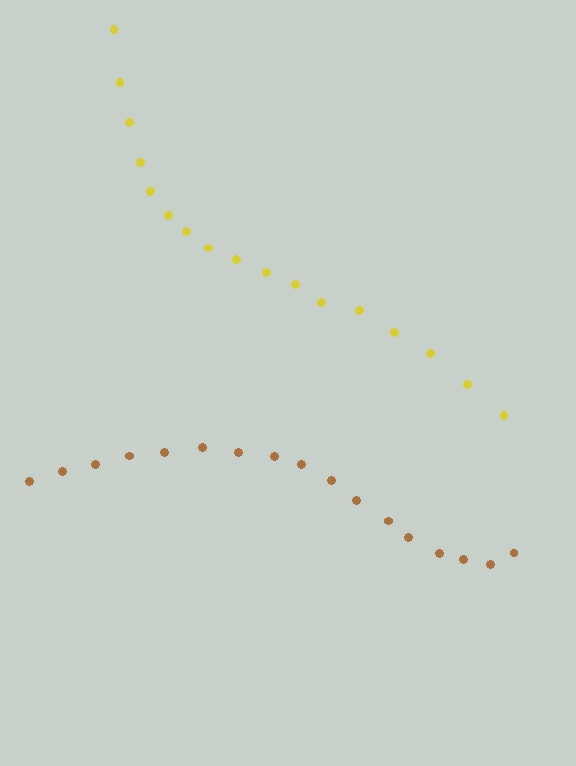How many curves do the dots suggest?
There are 2 distinct paths.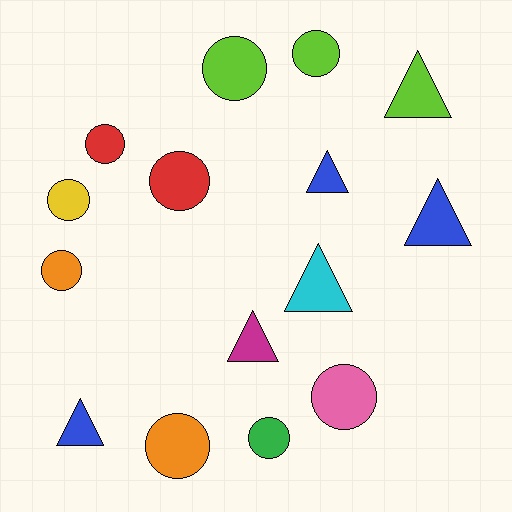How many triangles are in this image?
There are 6 triangles.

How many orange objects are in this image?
There are 2 orange objects.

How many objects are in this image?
There are 15 objects.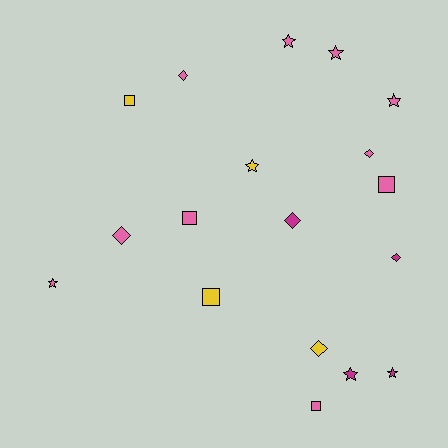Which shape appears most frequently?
Star, with 7 objects.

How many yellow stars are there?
There is 1 yellow star.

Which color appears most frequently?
Pink, with 10 objects.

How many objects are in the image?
There are 18 objects.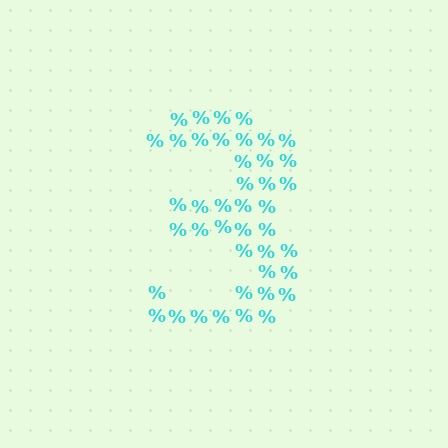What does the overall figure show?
The overall figure shows the digit 3.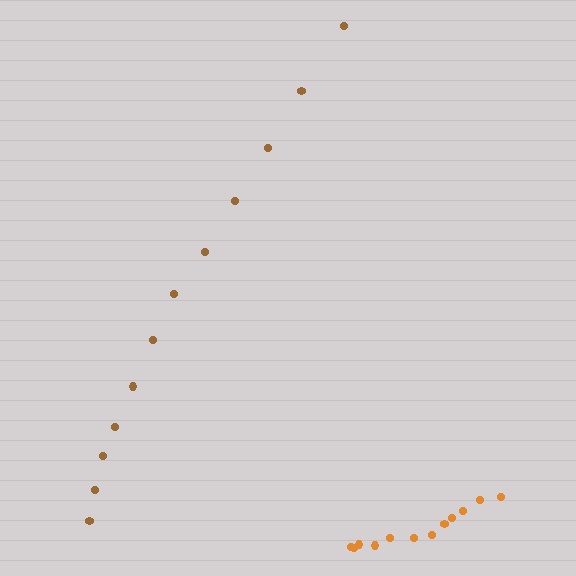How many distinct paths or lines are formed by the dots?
There are 2 distinct paths.